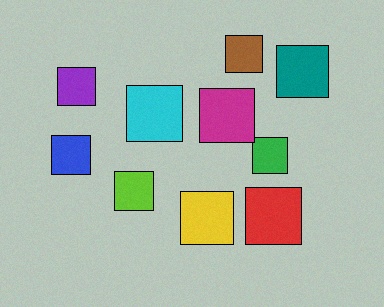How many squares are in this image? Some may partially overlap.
There are 10 squares.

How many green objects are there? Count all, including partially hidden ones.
There is 1 green object.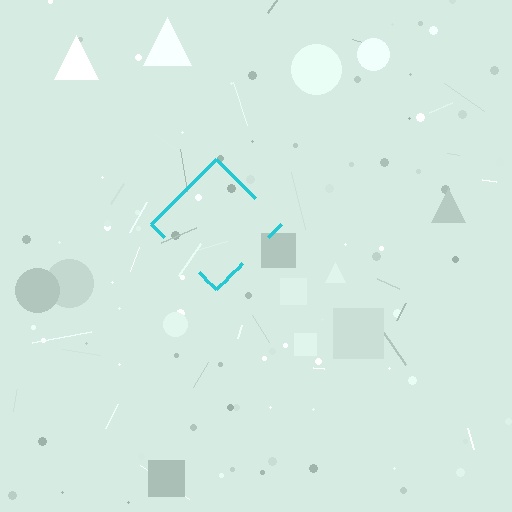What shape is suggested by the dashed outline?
The dashed outline suggests a diamond.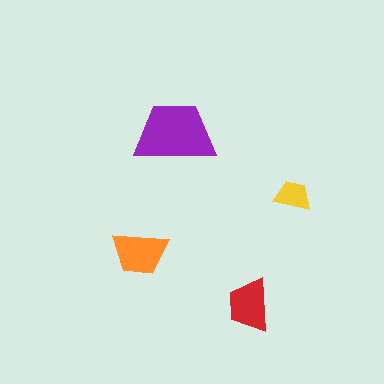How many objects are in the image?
There are 4 objects in the image.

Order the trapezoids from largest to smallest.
the purple one, the orange one, the red one, the yellow one.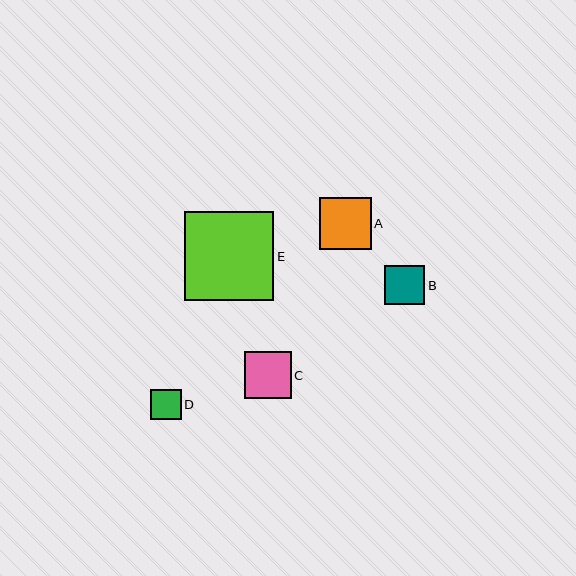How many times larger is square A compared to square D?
Square A is approximately 1.7 times the size of square D.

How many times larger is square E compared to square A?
Square E is approximately 1.7 times the size of square A.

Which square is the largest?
Square E is the largest with a size of approximately 89 pixels.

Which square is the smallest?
Square D is the smallest with a size of approximately 31 pixels.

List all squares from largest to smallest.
From largest to smallest: E, A, C, B, D.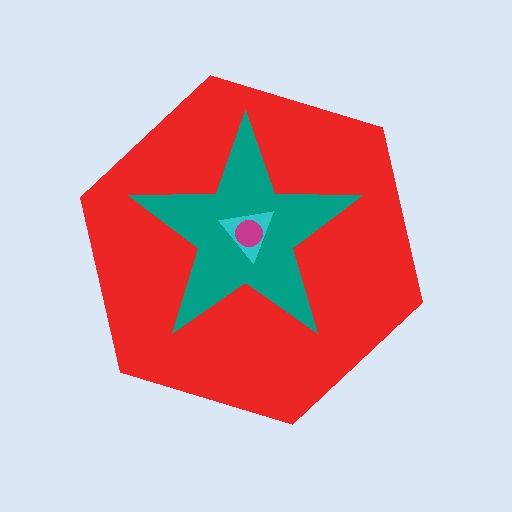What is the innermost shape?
The magenta circle.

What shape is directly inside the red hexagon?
The teal star.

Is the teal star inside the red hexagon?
Yes.